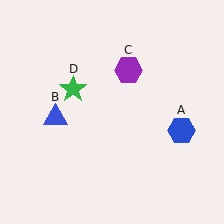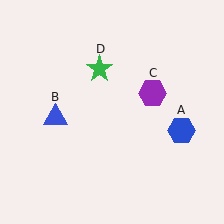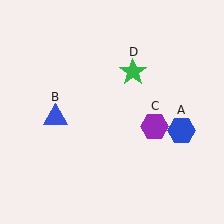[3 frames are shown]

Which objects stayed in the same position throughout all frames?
Blue hexagon (object A) and blue triangle (object B) remained stationary.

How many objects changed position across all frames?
2 objects changed position: purple hexagon (object C), green star (object D).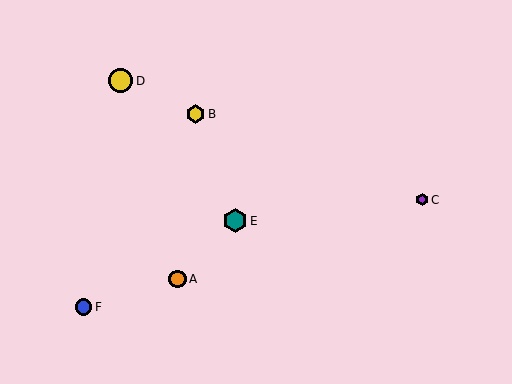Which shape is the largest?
The yellow circle (labeled D) is the largest.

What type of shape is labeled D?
Shape D is a yellow circle.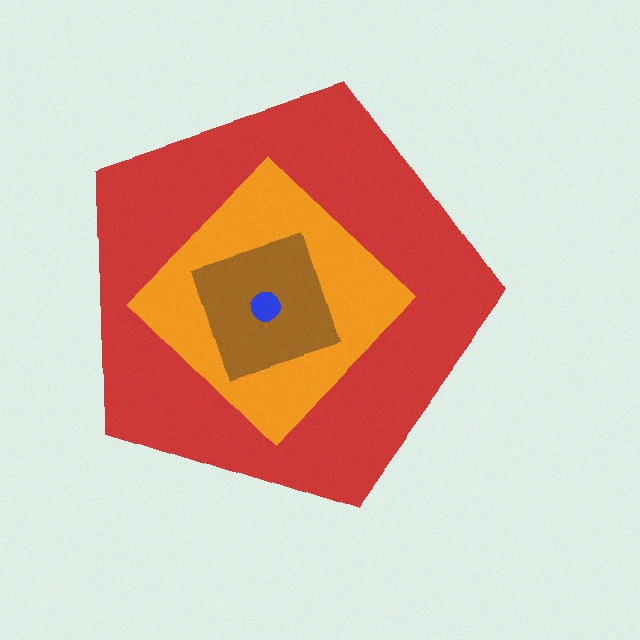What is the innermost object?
The blue circle.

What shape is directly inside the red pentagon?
The orange diamond.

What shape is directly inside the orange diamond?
The brown square.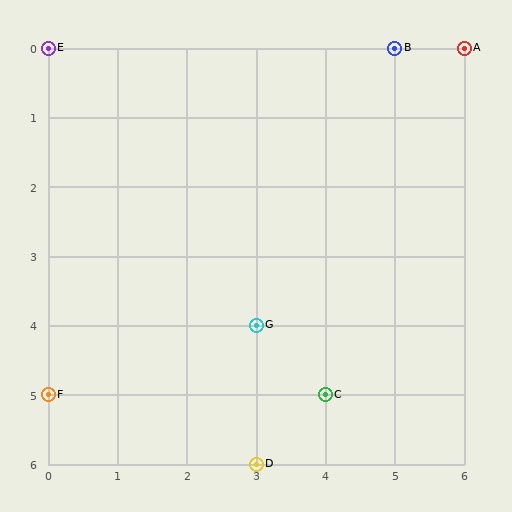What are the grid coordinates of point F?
Point F is at grid coordinates (0, 5).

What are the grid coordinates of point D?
Point D is at grid coordinates (3, 6).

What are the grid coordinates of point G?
Point G is at grid coordinates (3, 4).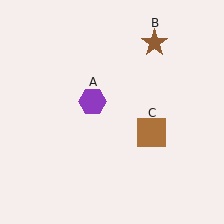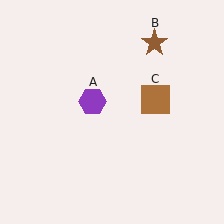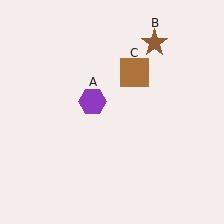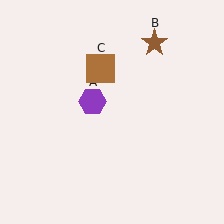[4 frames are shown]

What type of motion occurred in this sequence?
The brown square (object C) rotated counterclockwise around the center of the scene.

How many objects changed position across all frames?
1 object changed position: brown square (object C).